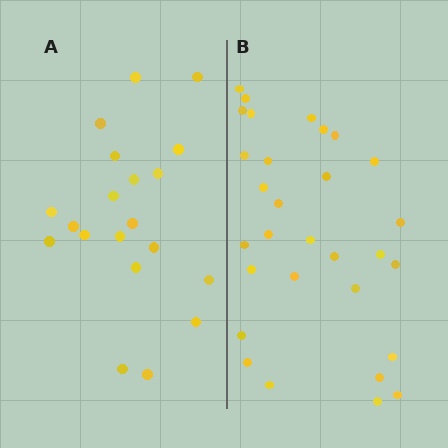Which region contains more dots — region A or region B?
Region B (the right region) has more dots.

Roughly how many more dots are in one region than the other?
Region B has roughly 10 or so more dots than region A.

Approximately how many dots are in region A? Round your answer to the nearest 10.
About 20 dots.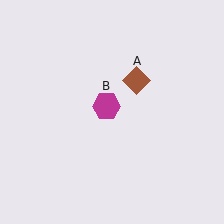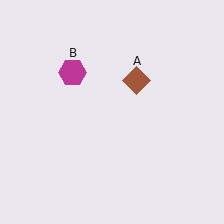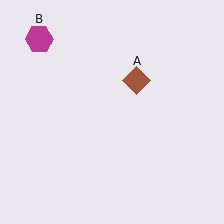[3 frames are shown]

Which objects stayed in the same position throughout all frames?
Brown diamond (object A) remained stationary.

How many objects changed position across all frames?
1 object changed position: magenta hexagon (object B).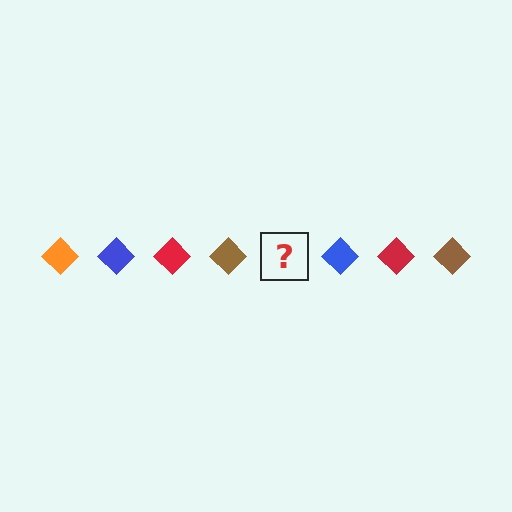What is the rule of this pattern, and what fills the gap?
The rule is that the pattern cycles through orange, blue, red, brown diamonds. The gap should be filled with an orange diamond.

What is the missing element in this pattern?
The missing element is an orange diamond.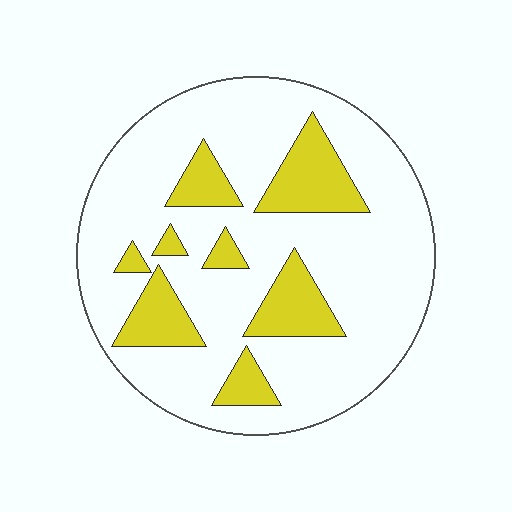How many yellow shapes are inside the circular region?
8.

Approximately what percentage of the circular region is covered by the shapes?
Approximately 20%.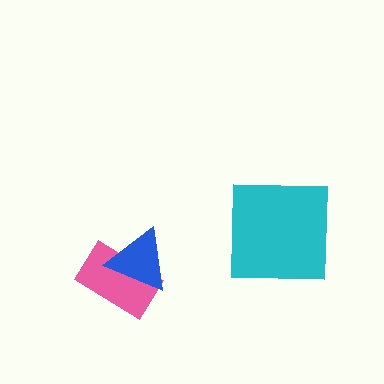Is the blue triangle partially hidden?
No, no other shape covers it.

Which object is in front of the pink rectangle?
The blue triangle is in front of the pink rectangle.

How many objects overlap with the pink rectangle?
1 object overlaps with the pink rectangle.